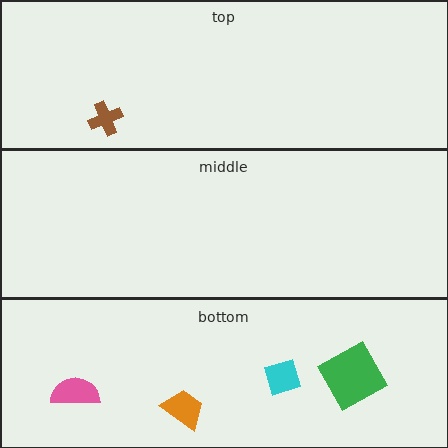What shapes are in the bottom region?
The pink semicircle, the orange trapezoid, the green square, the cyan diamond.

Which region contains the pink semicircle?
The bottom region.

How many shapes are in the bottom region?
4.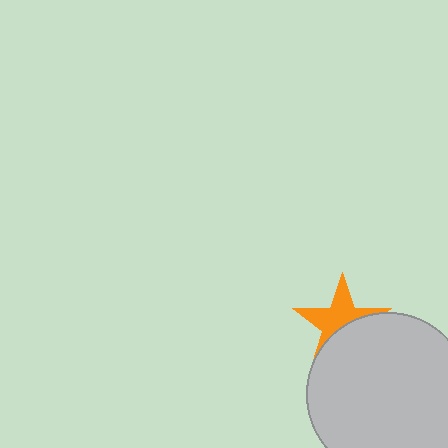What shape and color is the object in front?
The object in front is a light gray circle.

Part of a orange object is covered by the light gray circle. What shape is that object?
It is a star.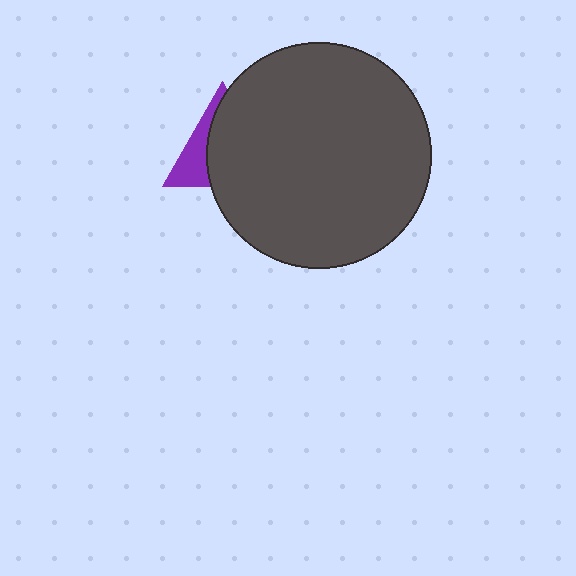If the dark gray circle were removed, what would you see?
You would see the complete purple triangle.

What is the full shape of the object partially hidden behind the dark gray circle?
The partially hidden object is a purple triangle.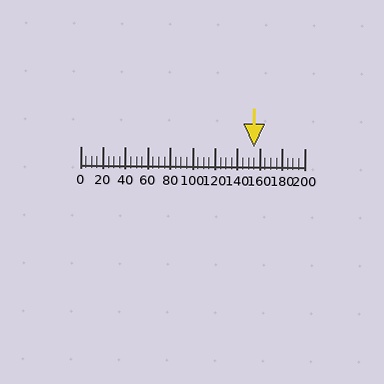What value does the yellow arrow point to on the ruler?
The yellow arrow points to approximately 155.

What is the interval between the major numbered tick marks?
The major tick marks are spaced 20 units apart.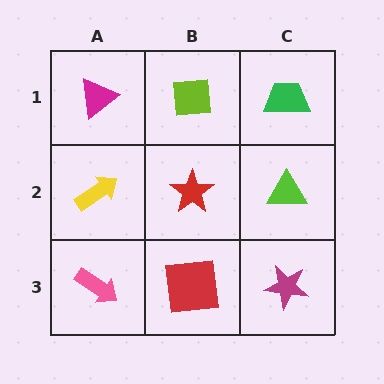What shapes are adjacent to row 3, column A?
A yellow arrow (row 2, column A), a red square (row 3, column B).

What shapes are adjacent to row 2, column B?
A lime square (row 1, column B), a red square (row 3, column B), a yellow arrow (row 2, column A), a lime triangle (row 2, column C).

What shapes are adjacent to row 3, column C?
A lime triangle (row 2, column C), a red square (row 3, column B).